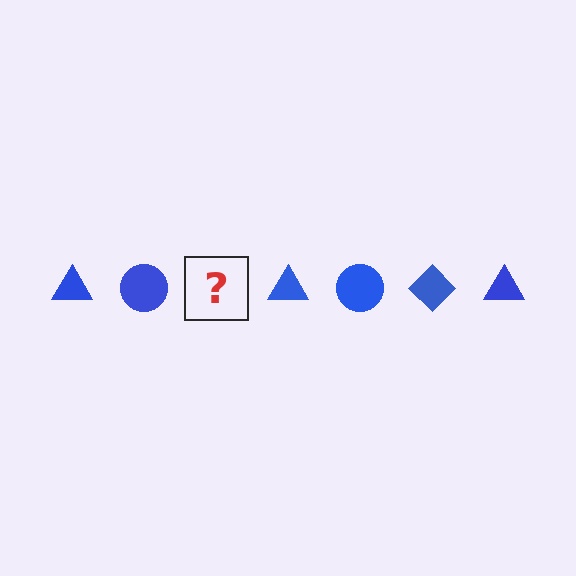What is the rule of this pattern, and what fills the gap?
The rule is that the pattern cycles through triangle, circle, diamond shapes in blue. The gap should be filled with a blue diamond.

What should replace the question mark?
The question mark should be replaced with a blue diamond.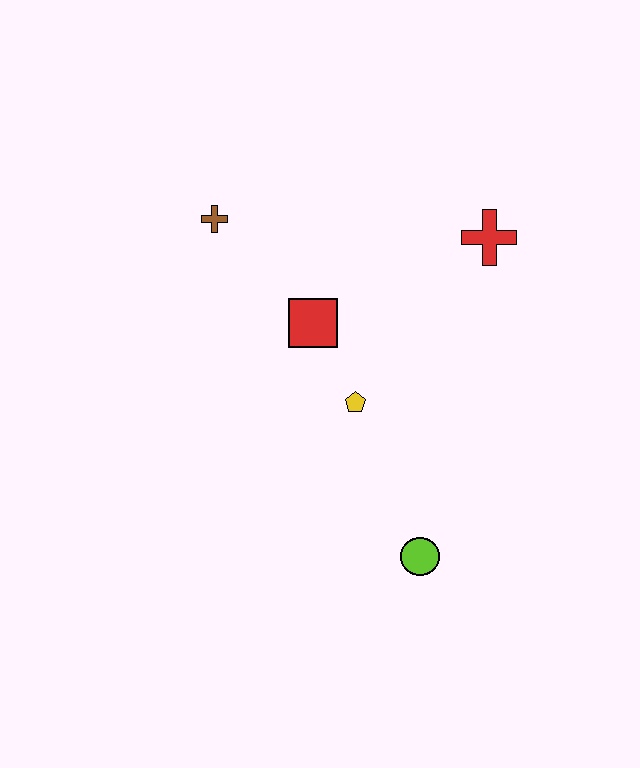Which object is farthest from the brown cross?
The lime circle is farthest from the brown cross.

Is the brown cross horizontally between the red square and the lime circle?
No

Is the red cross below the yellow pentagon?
No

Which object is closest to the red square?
The yellow pentagon is closest to the red square.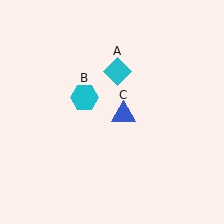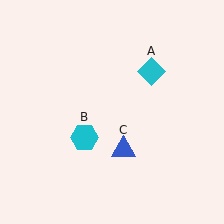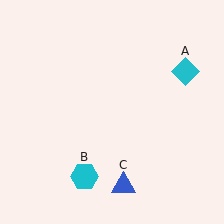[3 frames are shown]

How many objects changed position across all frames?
3 objects changed position: cyan diamond (object A), cyan hexagon (object B), blue triangle (object C).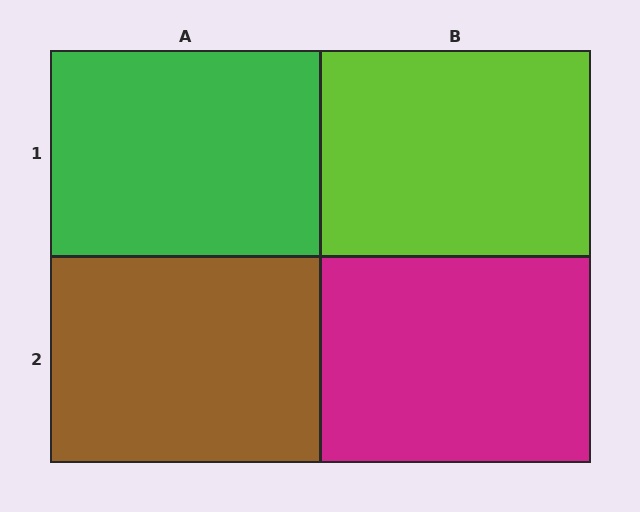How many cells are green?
1 cell is green.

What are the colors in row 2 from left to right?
Brown, magenta.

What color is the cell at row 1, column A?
Green.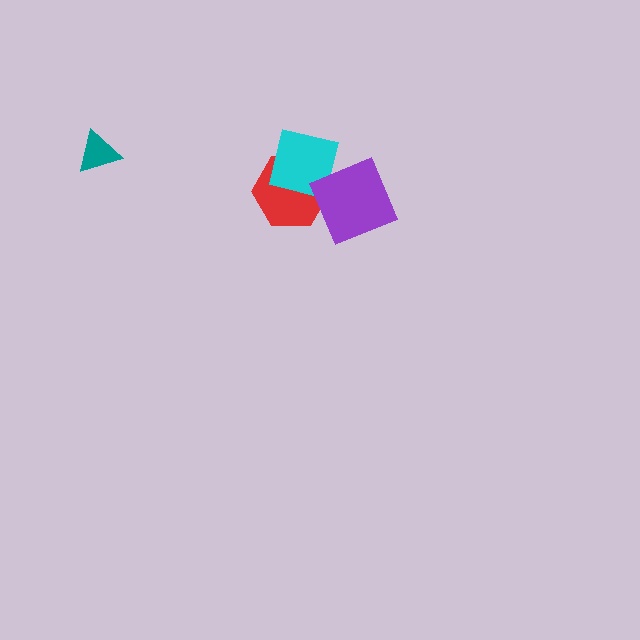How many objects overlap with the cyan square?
1 object overlaps with the cyan square.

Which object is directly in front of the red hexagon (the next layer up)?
The cyan square is directly in front of the red hexagon.